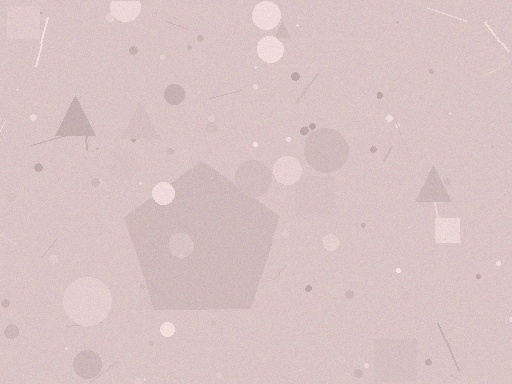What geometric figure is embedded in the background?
A pentagon is embedded in the background.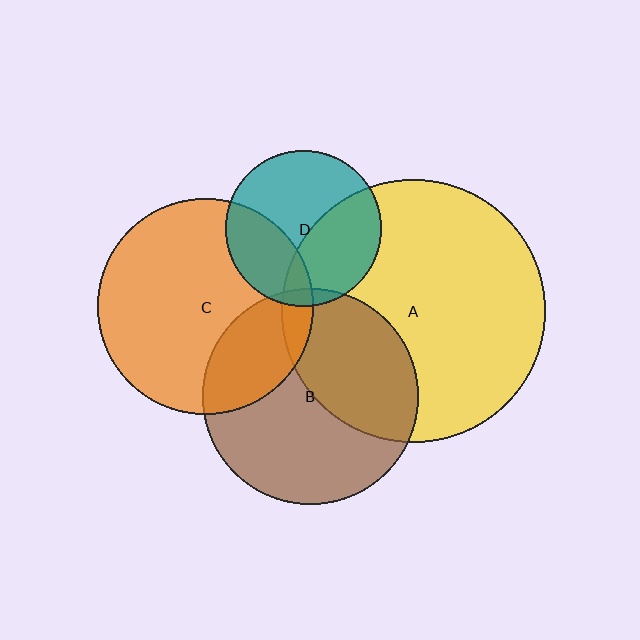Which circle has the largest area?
Circle A (yellow).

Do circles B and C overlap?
Yes.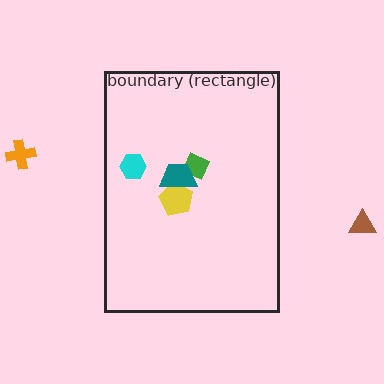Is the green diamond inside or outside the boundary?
Inside.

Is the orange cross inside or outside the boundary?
Outside.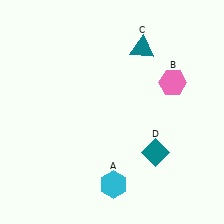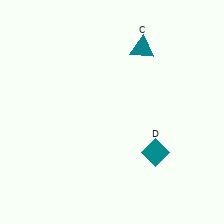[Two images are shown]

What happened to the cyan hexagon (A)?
The cyan hexagon (A) was removed in Image 2. It was in the bottom-right area of Image 1.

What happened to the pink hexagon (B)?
The pink hexagon (B) was removed in Image 2. It was in the top-right area of Image 1.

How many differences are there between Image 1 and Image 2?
There are 2 differences between the two images.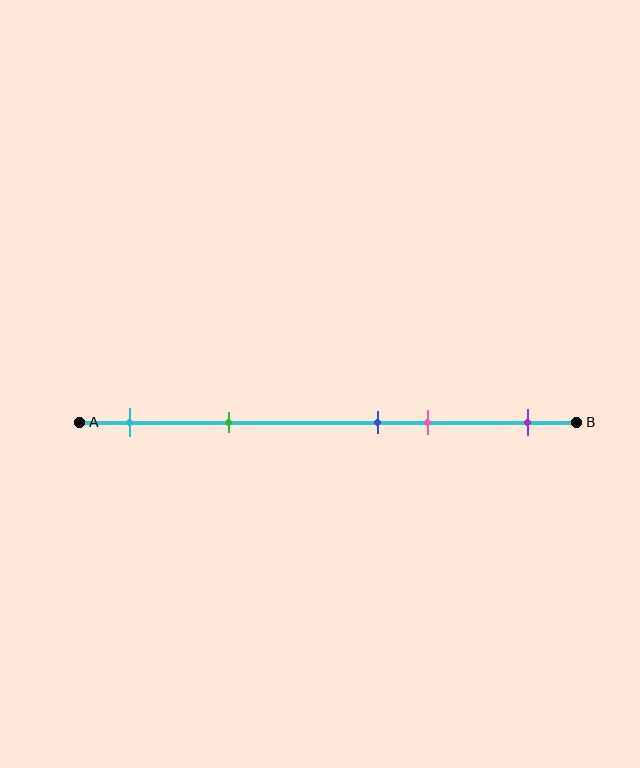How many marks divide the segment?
There are 5 marks dividing the segment.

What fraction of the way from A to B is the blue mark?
The blue mark is approximately 60% (0.6) of the way from A to B.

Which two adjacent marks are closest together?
The blue and pink marks are the closest adjacent pair.